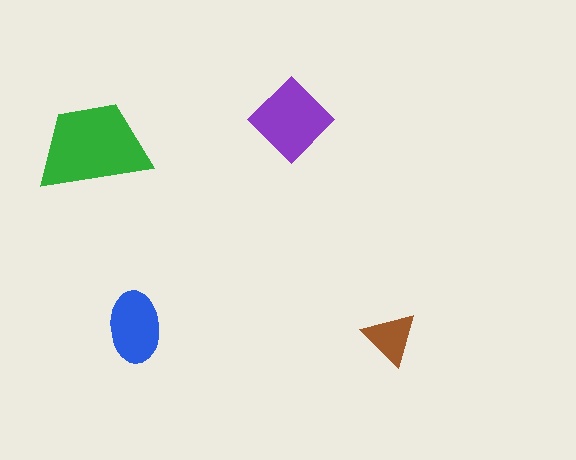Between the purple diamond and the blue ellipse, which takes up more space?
The purple diamond.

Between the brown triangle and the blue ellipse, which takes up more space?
The blue ellipse.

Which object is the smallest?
The brown triangle.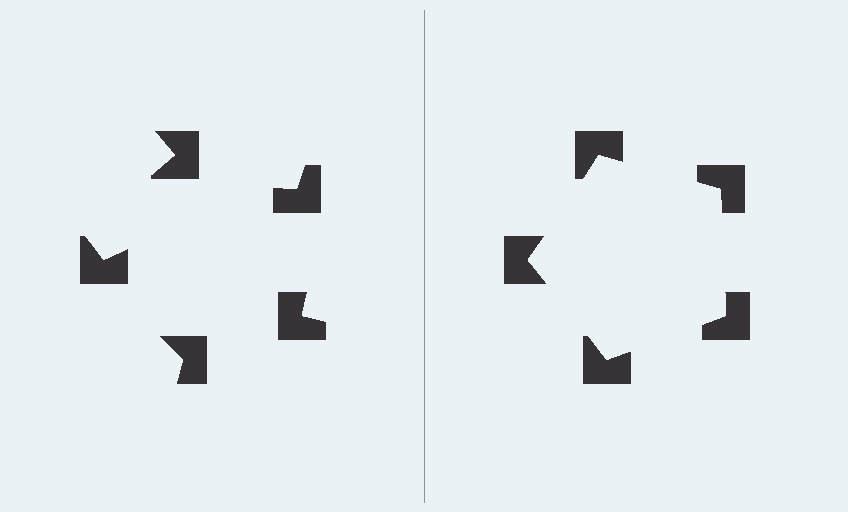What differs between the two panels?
The notched squares are positioned identically on both sides; only the wedge orientations differ. On the right they align to a pentagon; on the left they are misaligned.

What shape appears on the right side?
An illusory pentagon.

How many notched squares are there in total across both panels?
10 — 5 on each side.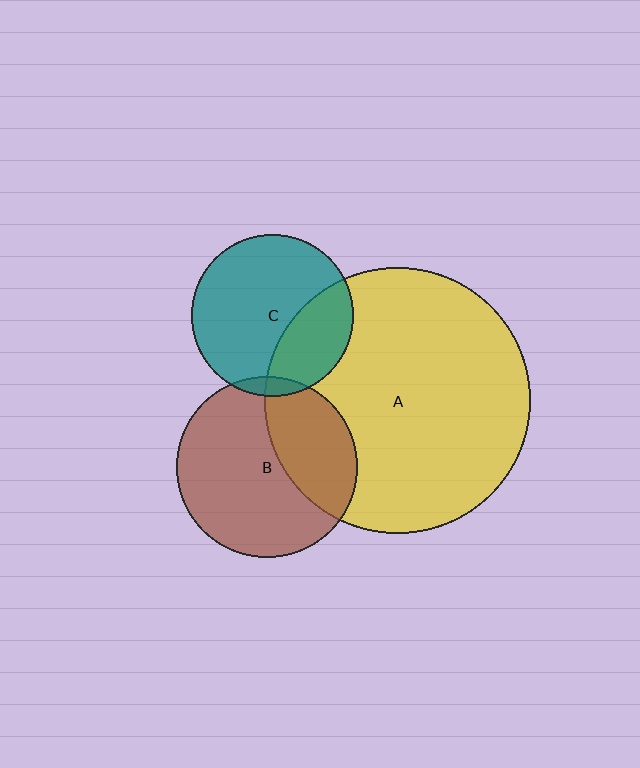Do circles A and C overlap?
Yes.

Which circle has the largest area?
Circle A (yellow).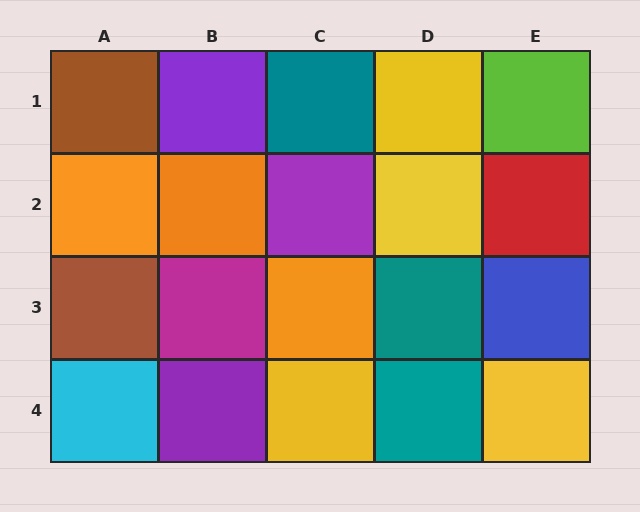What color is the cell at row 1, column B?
Purple.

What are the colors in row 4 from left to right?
Cyan, purple, yellow, teal, yellow.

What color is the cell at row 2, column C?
Purple.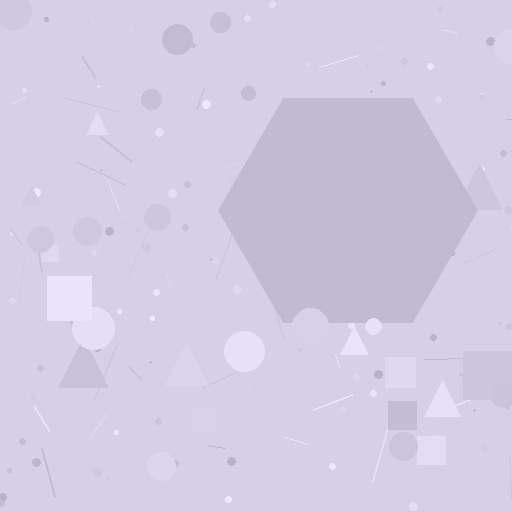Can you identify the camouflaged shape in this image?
The camouflaged shape is a hexagon.